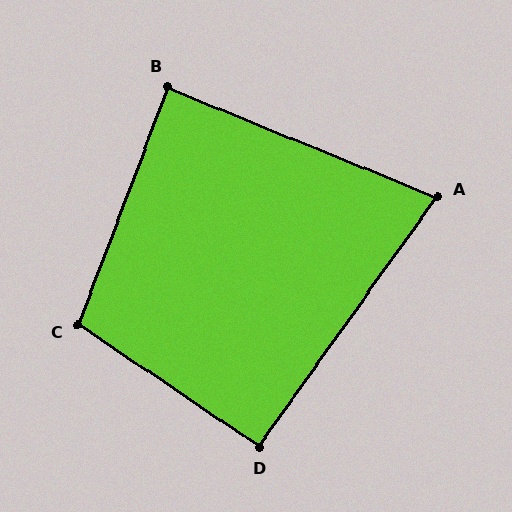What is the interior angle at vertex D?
Approximately 91 degrees (approximately right).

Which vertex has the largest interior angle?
C, at approximately 103 degrees.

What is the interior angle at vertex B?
Approximately 89 degrees (approximately right).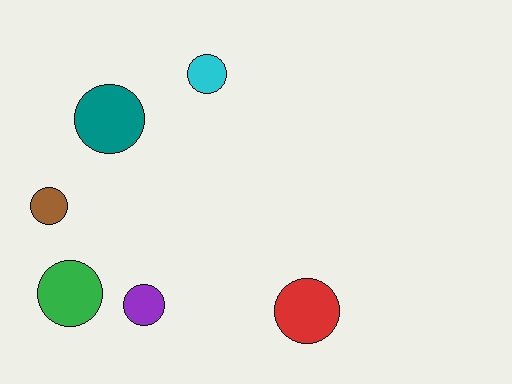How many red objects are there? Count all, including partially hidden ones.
There is 1 red object.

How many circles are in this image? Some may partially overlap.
There are 6 circles.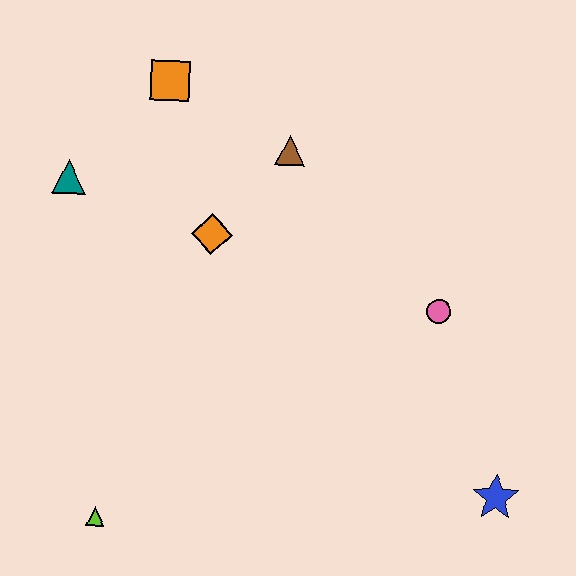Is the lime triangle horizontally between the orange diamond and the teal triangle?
Yes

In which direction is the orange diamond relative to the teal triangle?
The orange diamond is to the right of the teal triangle.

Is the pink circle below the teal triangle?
Yes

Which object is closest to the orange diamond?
The brown triangle is closest to the orange diamond.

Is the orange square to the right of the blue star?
No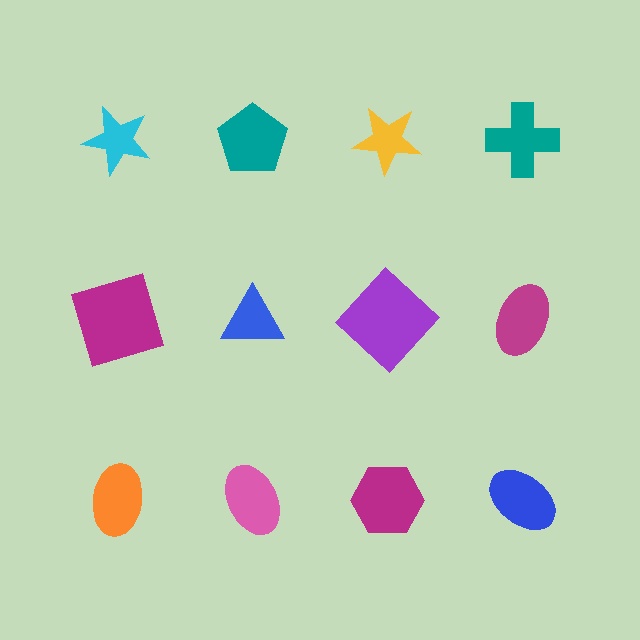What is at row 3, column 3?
A magenta hexagon.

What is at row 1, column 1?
A cyan star.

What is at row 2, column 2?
A blue triangle.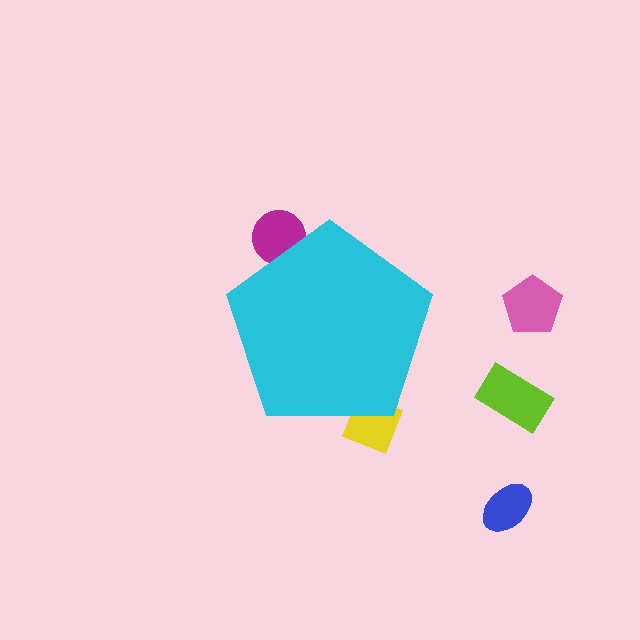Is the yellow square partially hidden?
Yes, the yellow square is partially hidden behind the cyan pentagon.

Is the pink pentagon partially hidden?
No, the pink pentagon is fully visible.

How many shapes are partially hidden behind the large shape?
2 shapes are partially hidden.